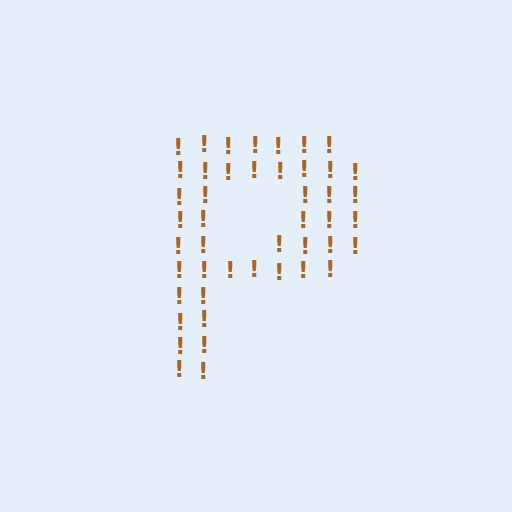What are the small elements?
The small elements are exclamation marks.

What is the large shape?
The large shape is the letter P.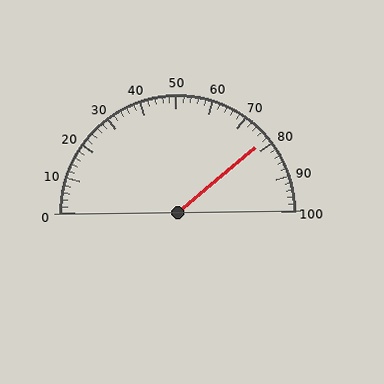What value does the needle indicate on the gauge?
The needle indicates approximately 78.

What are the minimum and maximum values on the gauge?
The gauge ranges from 0 to 100.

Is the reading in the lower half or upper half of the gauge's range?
The reading is in the upper half of the range (0 to 100).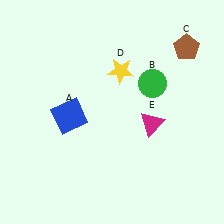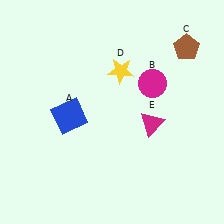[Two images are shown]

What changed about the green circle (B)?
In Image 1, B is green. In Image 2, it changed to magenta.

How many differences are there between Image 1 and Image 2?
There is 1 difference between the two images.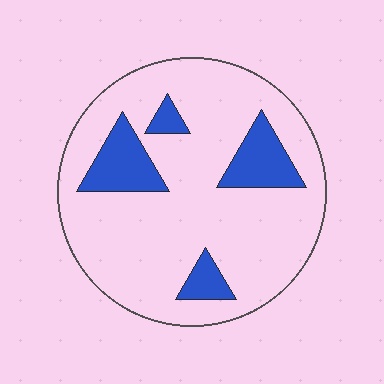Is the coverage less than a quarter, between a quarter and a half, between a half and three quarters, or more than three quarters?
Less than a quarter.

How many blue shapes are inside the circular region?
4.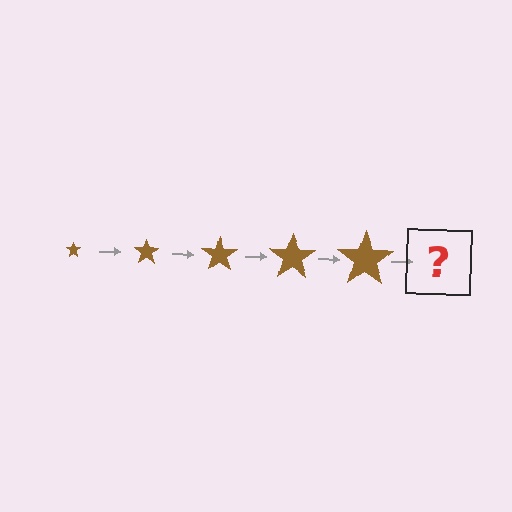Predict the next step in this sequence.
The next step is a brown star, larger than the previous one.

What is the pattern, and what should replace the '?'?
The pattern is that the star gets progressively larger each step. The '?' should be a brown star, larger than the previous one.